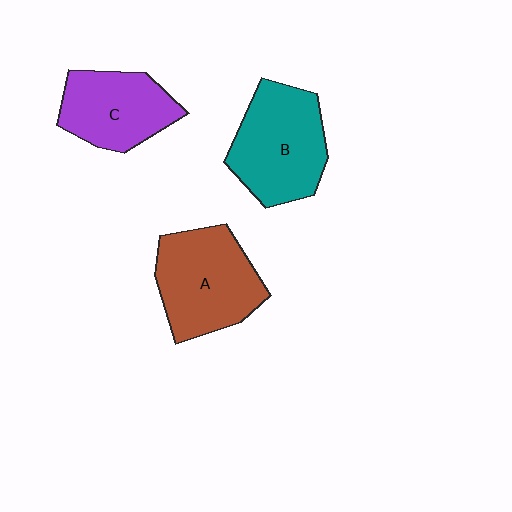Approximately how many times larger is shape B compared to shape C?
Approximately 1.2 times.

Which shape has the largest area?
Shape A (brown).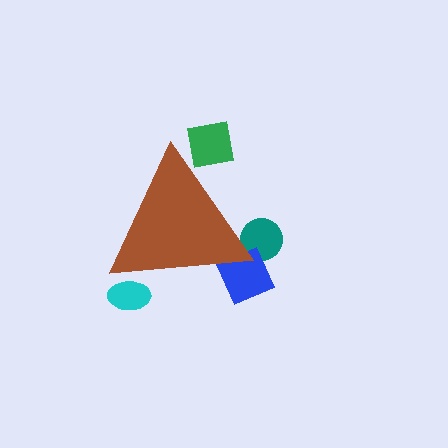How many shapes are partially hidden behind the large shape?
4 shapes are partially hidden.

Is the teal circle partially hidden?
Yes, the teal circle is partially hidden behind the brown triangle.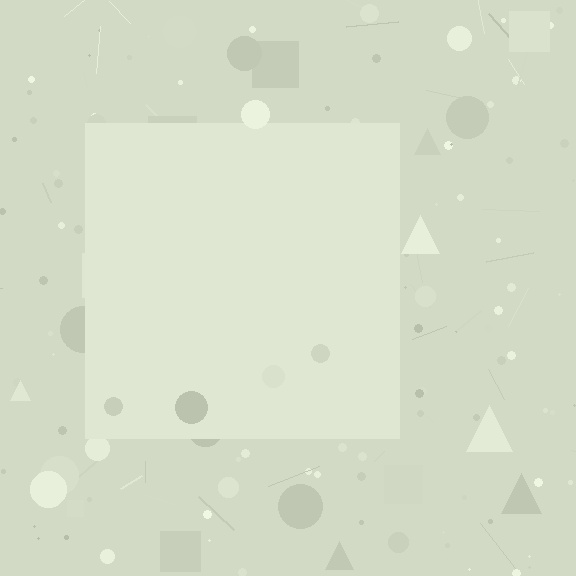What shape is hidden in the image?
A square is hidden in the image.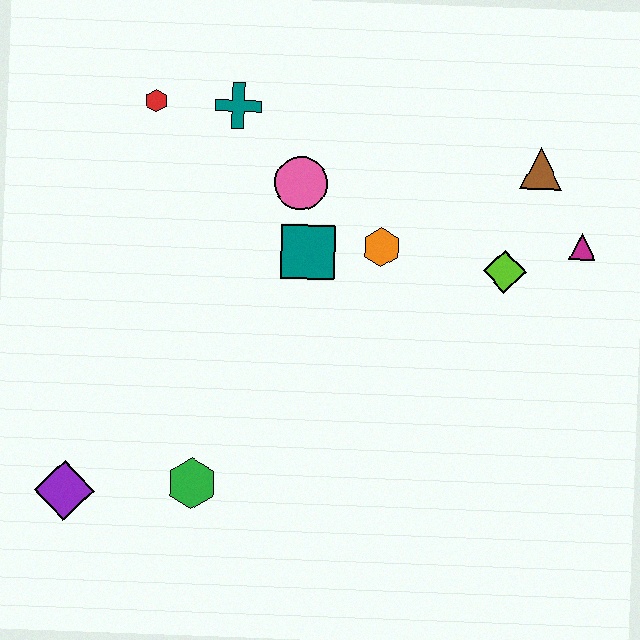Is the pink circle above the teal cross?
No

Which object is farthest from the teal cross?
The purple diamond is farthest from the teal cross.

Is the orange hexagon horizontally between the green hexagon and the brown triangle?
Yes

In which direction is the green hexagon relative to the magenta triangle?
The green hexagon is to the left of the magenta triangle.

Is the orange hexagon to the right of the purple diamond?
Yes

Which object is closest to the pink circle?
The teal square is closest to the pink circle.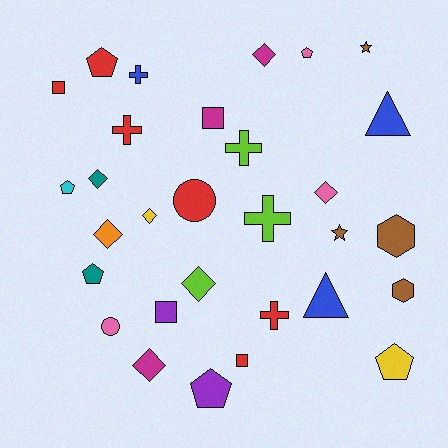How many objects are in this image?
There are 30 objects.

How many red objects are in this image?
There are 6 red objects.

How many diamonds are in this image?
There are 7 diamonds.